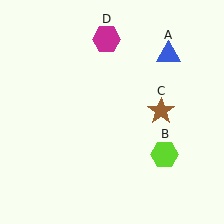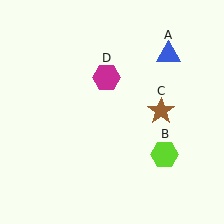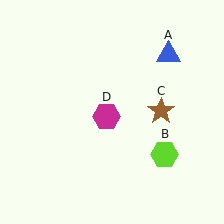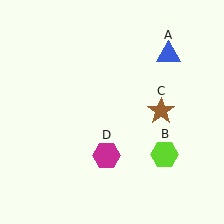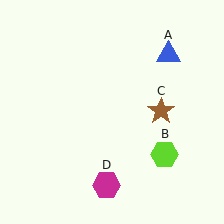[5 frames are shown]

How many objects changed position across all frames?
1 object changed position: magenta hexagon (object D).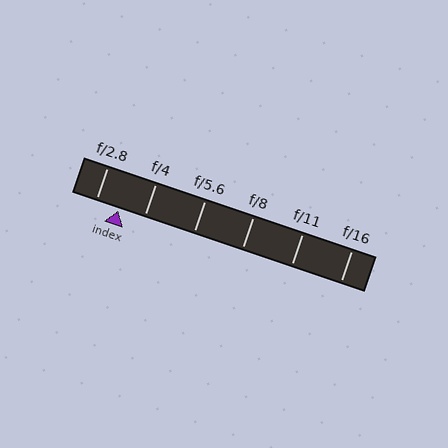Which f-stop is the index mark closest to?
The index mark is closest to f/2.8.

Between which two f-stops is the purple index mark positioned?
The index mark is between f/2.8 and f/4.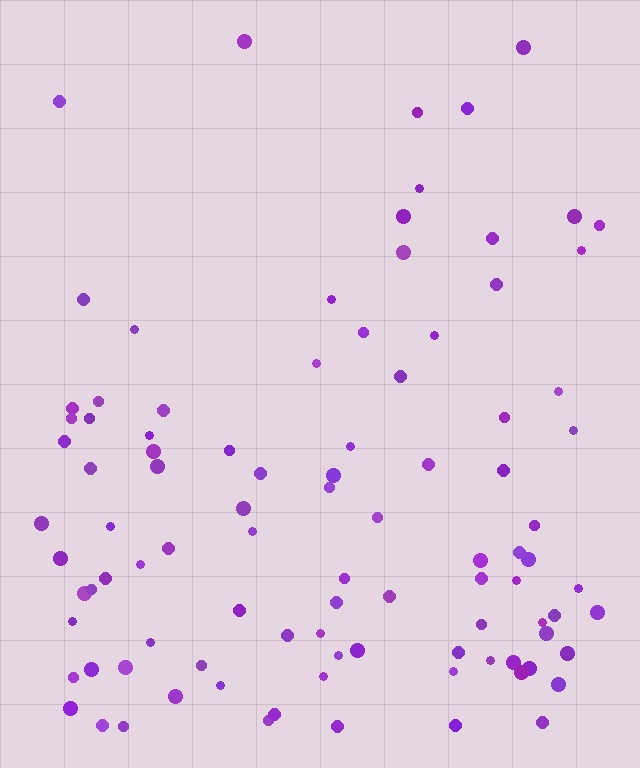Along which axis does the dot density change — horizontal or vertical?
Vertical.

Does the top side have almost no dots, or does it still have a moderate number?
Still a moderate number, just noticeably fewer than the bottom.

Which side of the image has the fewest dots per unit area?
The top.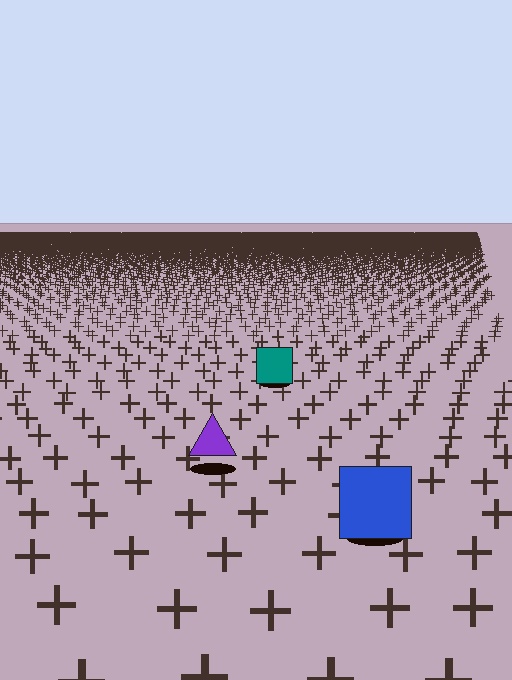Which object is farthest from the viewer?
The teal square is farthest from the viewer. It appears smaller and the ground texture around it is denser.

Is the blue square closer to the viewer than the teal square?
Yes. The blue square is closer — you can tell from the texture gradient: the ground texture is coarser near it.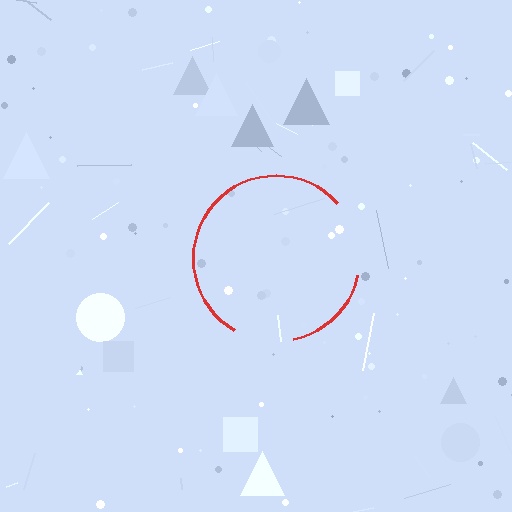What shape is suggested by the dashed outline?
The dashed outline suggests a circle.